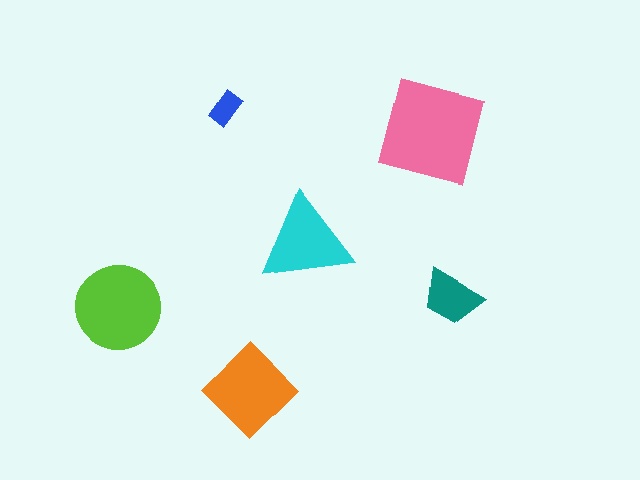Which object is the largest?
The pink square.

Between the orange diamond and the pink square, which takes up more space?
The pink square.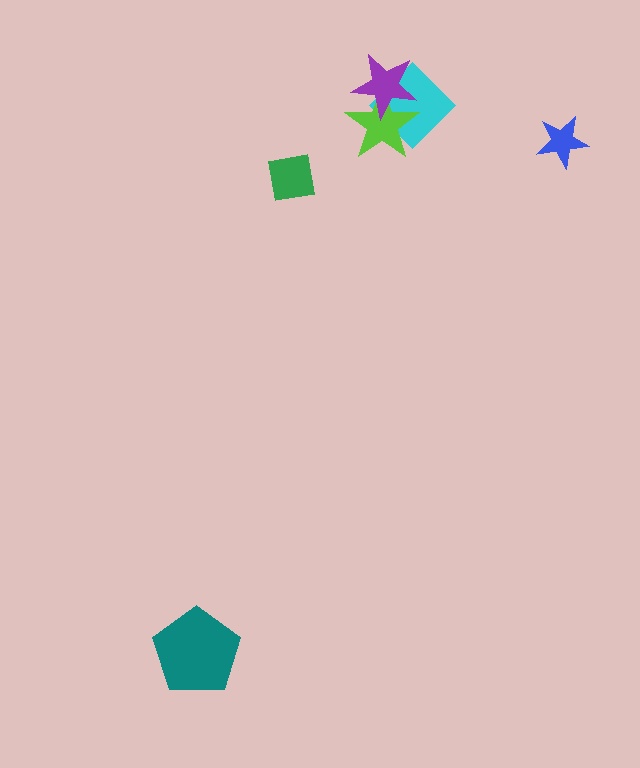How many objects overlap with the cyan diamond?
2 objects overlap with the cyan diamond.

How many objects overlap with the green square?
0 objects overlap with the green square.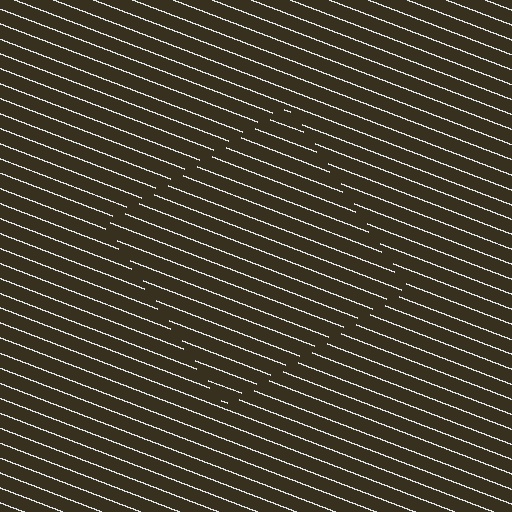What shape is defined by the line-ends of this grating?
An illusory square. The interior of the shape contains the same grating, shifted by half a period — the contour is defined by the phase discontinuity where line-ends from the inner and outer gratings abut.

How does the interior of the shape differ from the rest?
The interior of the shape contains the same grating, shifted by half a period — the contour is defined by the phase discontinuity where line-ends from the inner and outer gratings abut.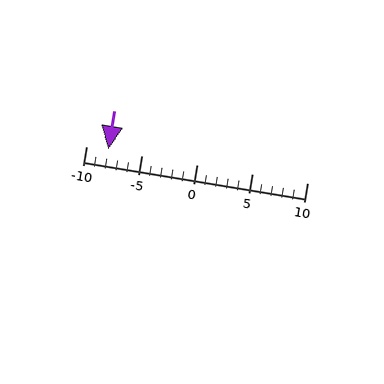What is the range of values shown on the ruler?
The ruler shows values from -10 to 10.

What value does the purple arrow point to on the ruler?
The purple arrow points to approximately -8.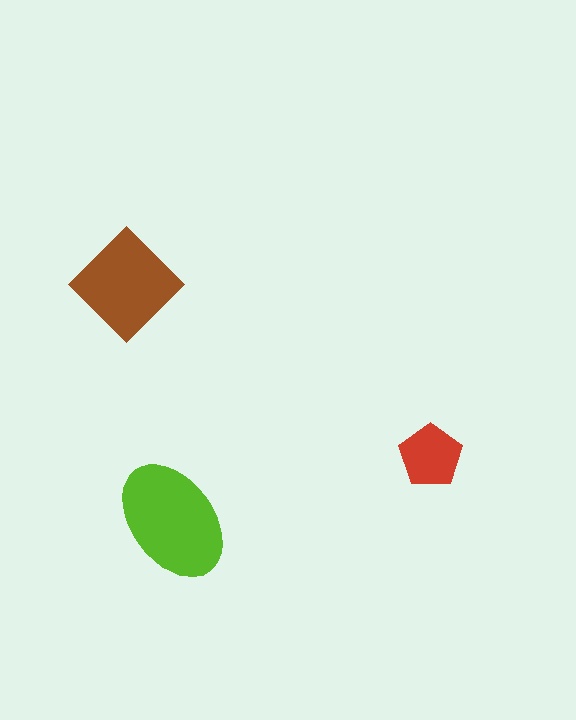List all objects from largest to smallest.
The lime ellipse, the brown diamond, the red pentagon.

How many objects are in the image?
There are 3 objects in the image.